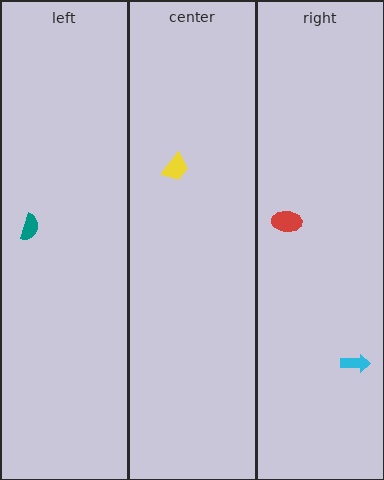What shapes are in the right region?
The cyan arrow, the red ellipse.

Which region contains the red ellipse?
The right region.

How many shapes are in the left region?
1.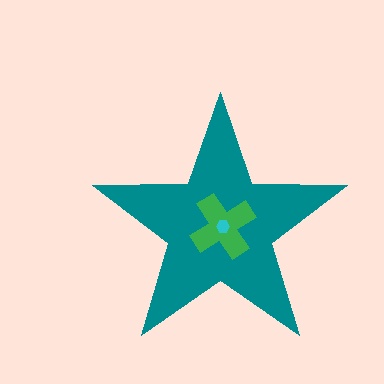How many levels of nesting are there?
3.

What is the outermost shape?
The teal star.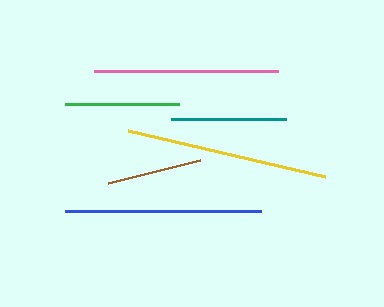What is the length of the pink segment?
The pink segment is approximately 183 pixels long.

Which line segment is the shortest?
The brown line is the shortest at approximately 95 pixels.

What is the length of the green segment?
The green segment is approximately 113 pixels long.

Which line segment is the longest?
The yellow line is the longest at approximately 203 pixels.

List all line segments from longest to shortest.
From longest to shortest: yellow, blue, pink, teal, green, brown.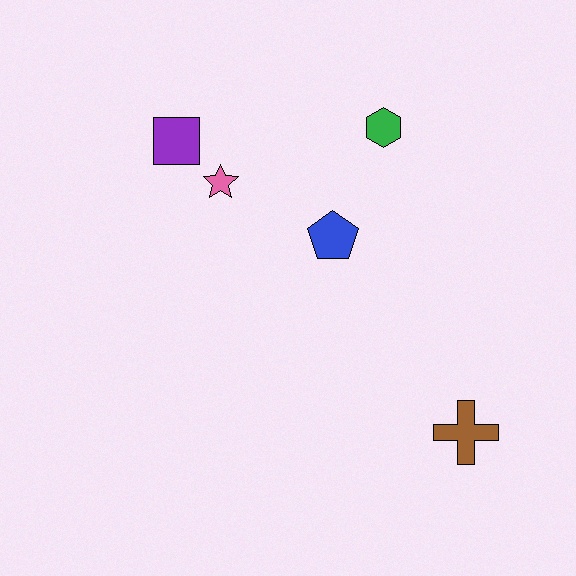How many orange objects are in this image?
There are no orange objects.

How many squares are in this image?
There is 1 square.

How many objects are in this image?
There are 5 objects.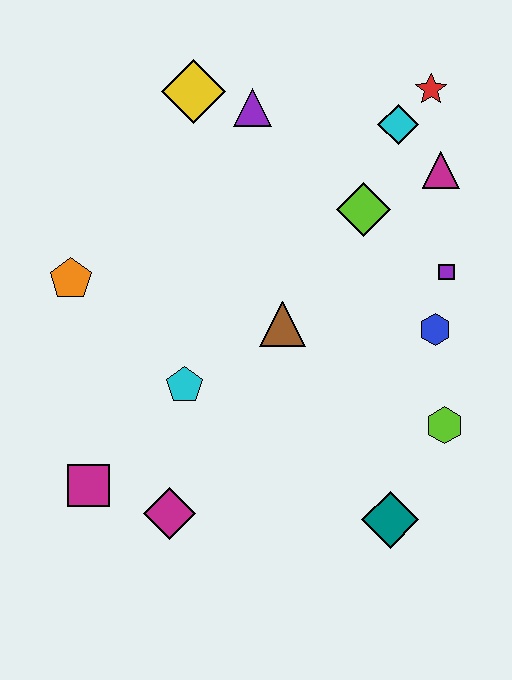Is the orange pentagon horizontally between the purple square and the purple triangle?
No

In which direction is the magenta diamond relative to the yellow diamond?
The magenta diamond is below the yellow diamond.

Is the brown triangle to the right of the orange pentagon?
Yes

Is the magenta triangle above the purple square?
Yes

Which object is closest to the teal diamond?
The lime hexagon is closest to the teal diamond.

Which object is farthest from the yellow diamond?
The teal diamond is farthest from the yellow diamond.